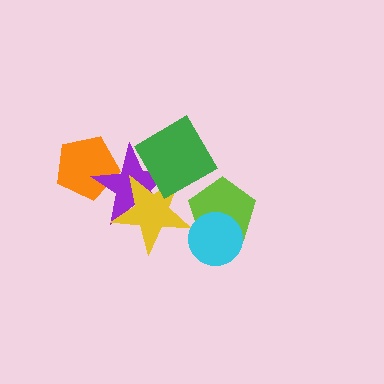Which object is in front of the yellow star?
The green diamond is in front of the yellow star.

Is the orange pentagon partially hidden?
Yes, it is partially covered by another shape.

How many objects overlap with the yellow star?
3 objects overlap with the yellow star.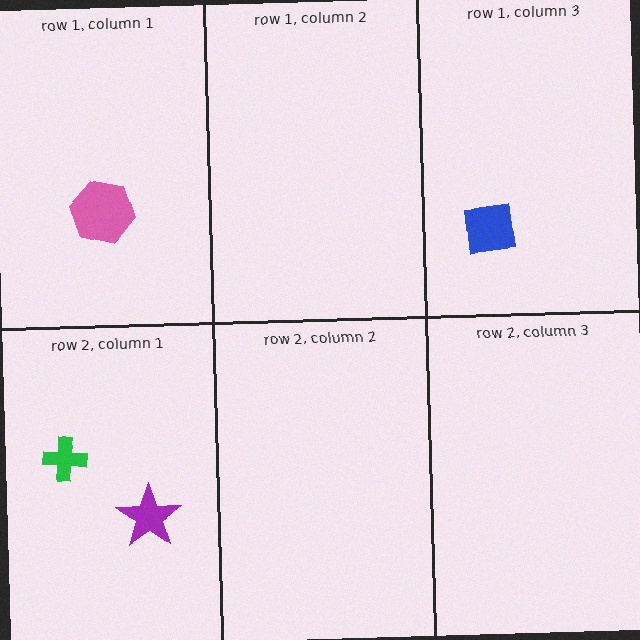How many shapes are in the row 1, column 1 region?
1.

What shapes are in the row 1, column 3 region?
The blue square.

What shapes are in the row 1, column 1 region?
The pink hexagon.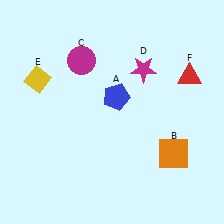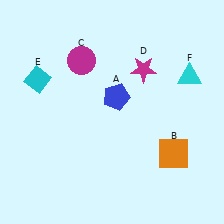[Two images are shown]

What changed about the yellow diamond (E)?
In Image 1, E is yellow. In Image 2, it changed to cyan.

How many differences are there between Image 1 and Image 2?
There are 2 differences between the two images.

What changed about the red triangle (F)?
In Image 1, F is red. In Image 2, it changed to cyan.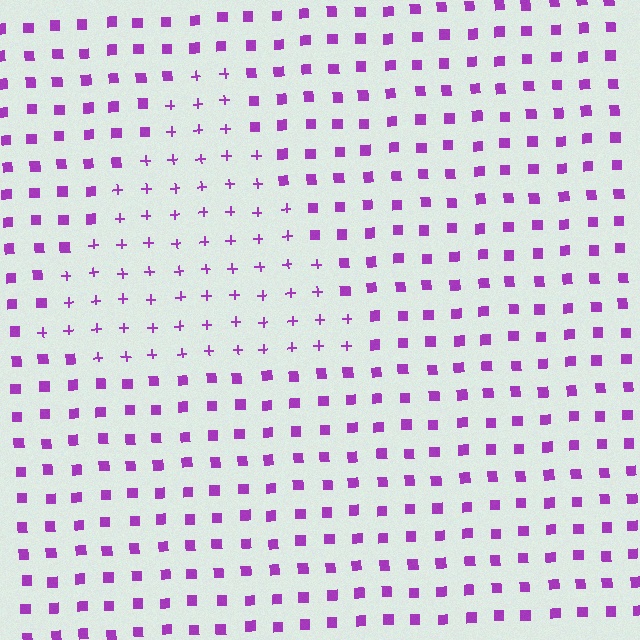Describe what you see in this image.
The image is filled with small purple elements arranged in a uniform grid. A triangle-shaped region contains plus signs, while the surrounding area contains squares. The boundary is defined purely by the change in element shape.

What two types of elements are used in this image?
The image uses plus signs inside the triangle region and squares outside it.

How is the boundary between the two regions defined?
The boundary is defined by a change in element shape: plus signs inside vs. squares outside. All elements share the same color and spacing.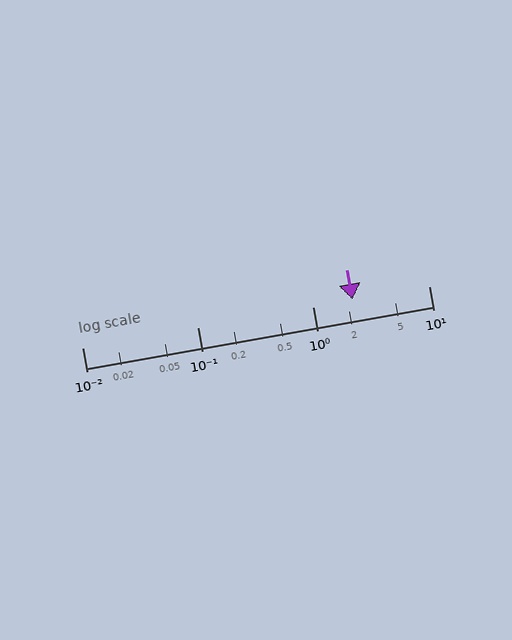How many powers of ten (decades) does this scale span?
The scale spans 3 decades, from 0.01 to 10.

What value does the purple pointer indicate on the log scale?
The pointer indicates approximately 2.2.